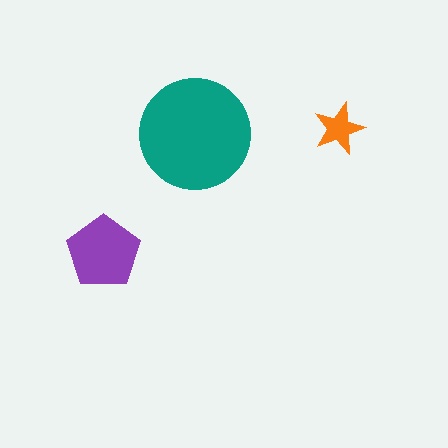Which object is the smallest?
The orange star.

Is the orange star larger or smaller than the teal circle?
Smaller.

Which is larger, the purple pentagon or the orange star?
The purple pentagon.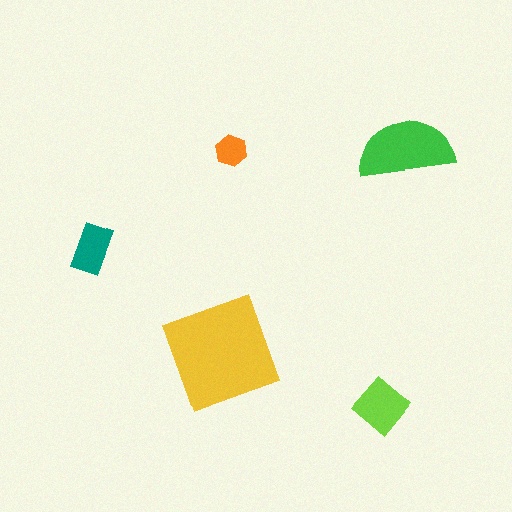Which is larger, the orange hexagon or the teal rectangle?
The teal rectangle.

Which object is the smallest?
The orange hexagon.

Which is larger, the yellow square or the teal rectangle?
The yellow square.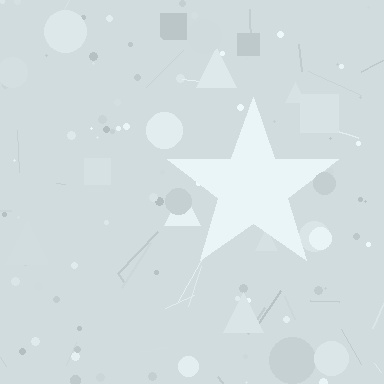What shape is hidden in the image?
A star is hidden in the image.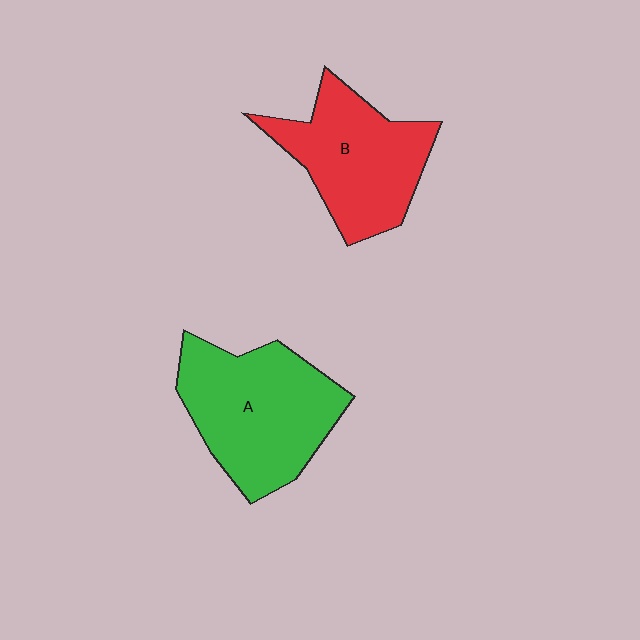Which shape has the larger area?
Shape A (green).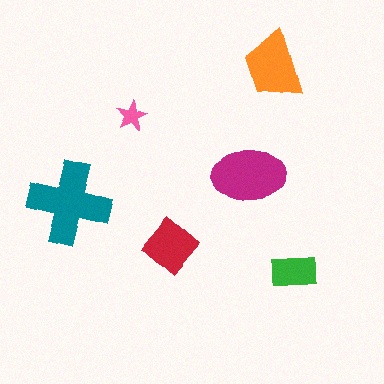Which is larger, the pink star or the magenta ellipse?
The magenta ellipse.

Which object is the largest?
The teal cross.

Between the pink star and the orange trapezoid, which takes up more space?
The orange trapezoid.